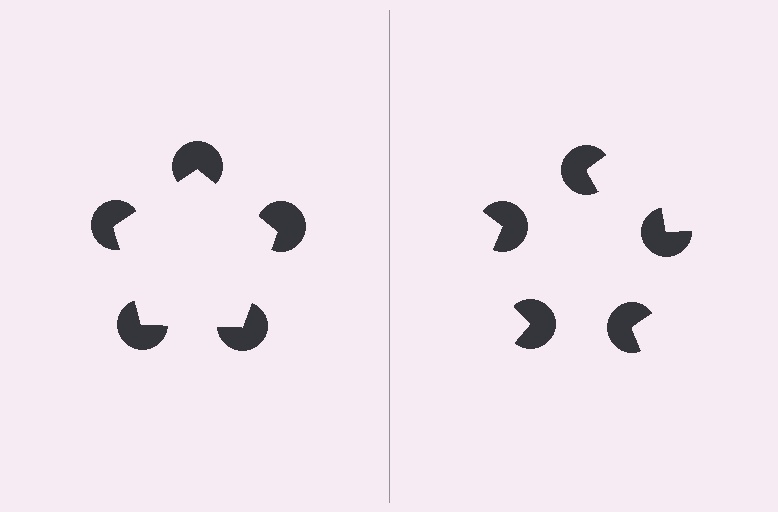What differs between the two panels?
The pac-man discs are positioned identically on both sides; only the wedge orientations differ. On the left they align to a pentagon; on the right they are misaligned.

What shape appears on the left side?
An illusory pentagon.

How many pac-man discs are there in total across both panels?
10 — 5 on each side.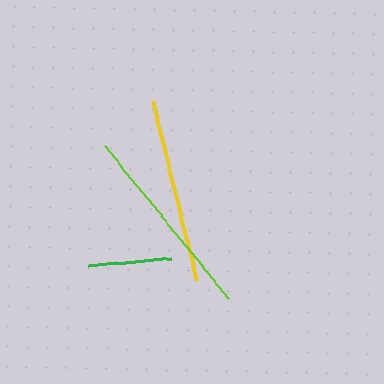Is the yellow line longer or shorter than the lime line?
The lime line is longer than the yellow line.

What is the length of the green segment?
The green segment is approximately 82 pixels long.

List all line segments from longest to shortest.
From longest to shortest: lime, yellow, green.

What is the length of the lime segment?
The lime segment is approximately 196 pixels long.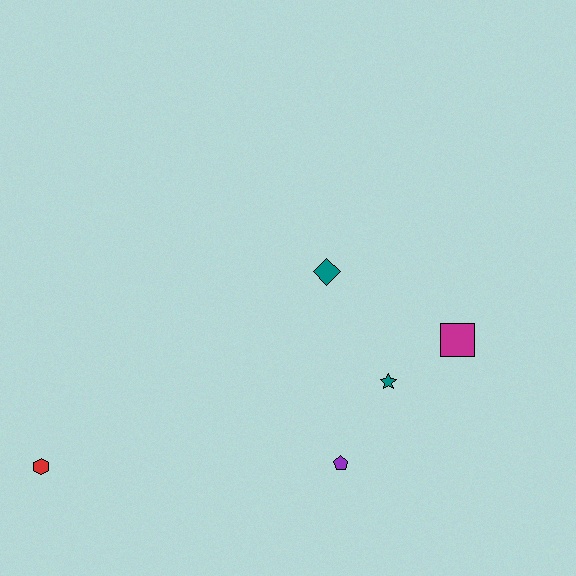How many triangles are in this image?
There are no triangles.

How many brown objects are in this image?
There are no brown objects.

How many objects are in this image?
There are 5 objects.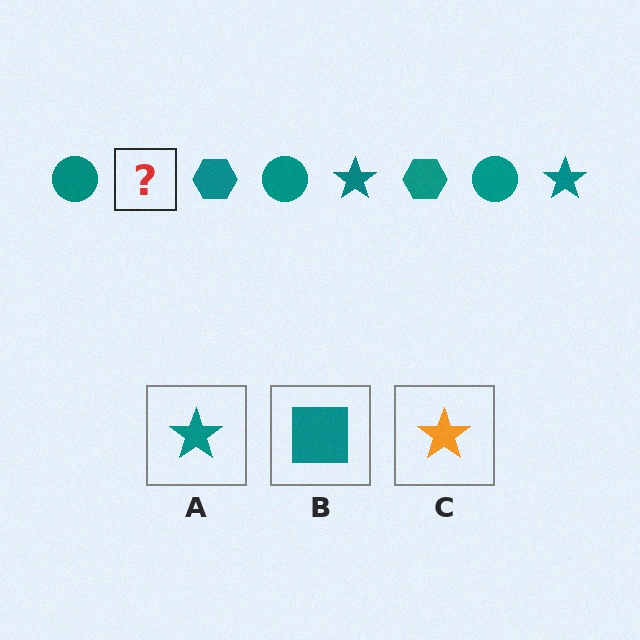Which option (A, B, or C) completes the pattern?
A.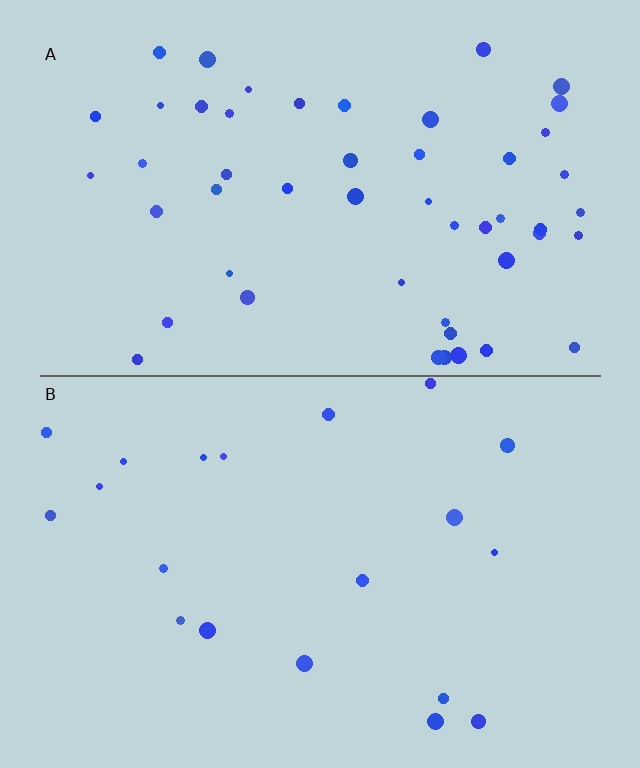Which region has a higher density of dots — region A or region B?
A (the top).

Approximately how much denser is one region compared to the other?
Approximately 2.5× — region A over region B.